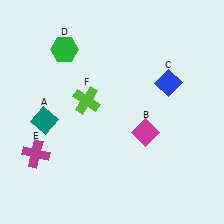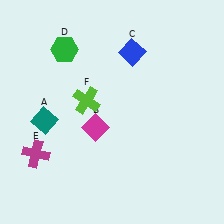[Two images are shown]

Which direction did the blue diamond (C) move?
The blue diamond (C) moved left.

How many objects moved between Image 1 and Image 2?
2 objects moved between the two images.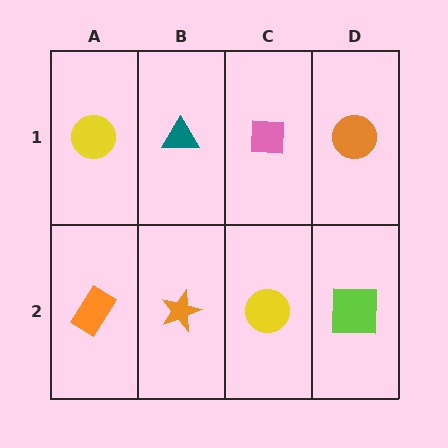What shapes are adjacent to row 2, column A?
A yellow circle (row 1, column A), an orange star (row 2, column B).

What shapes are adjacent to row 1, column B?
An orange star (row 2, column B), a yellow circle (row 1, column A), a pink square (row 1, column C).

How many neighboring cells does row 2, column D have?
2.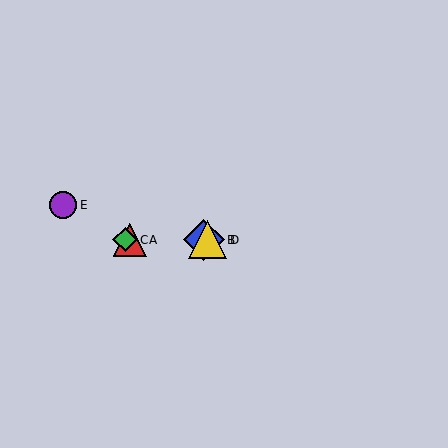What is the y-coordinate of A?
Object A is at y≈240.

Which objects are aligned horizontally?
Objects A, B, C, D are aligned horizontally.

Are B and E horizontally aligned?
No, B is at y≈240 and E is at y≈205.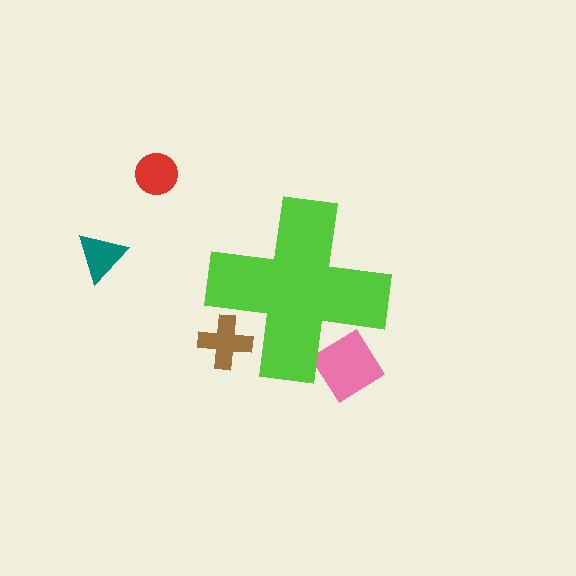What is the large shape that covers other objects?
A lime cross.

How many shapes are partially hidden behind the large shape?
2 shapes are partially hidden.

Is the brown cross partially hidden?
Yes, the brown cross is partially hidden behind the lime cross.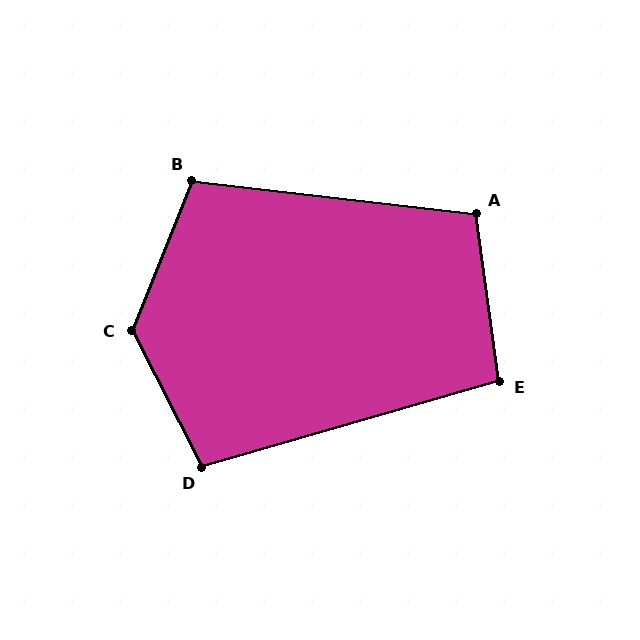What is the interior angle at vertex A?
Approximately 104 degrees (obtuse).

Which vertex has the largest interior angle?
C, at approximately 131 degrees.